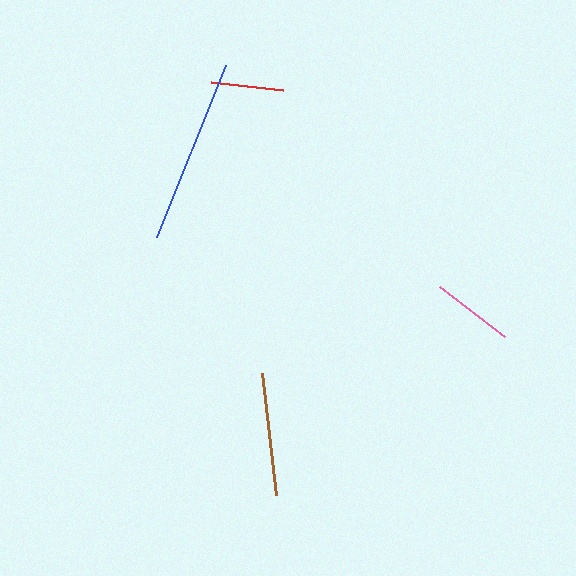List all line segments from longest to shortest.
From longest to shortest: blue, brown, pink, red.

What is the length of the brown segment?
The brown segment is approximately 124 pixels long.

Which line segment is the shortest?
The red line is the shortest at approximately 73 pixels.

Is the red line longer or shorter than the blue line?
The blue line is longer than the red line.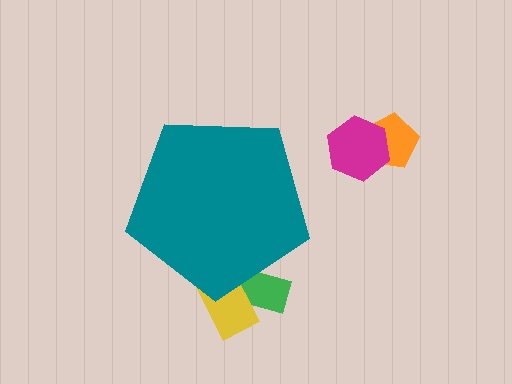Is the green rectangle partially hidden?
Yes, the green rectangle is partially hidden behind the teal pentagon.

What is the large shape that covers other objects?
A teal pentagon.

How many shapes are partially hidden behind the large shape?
2 shapes are partially hidden.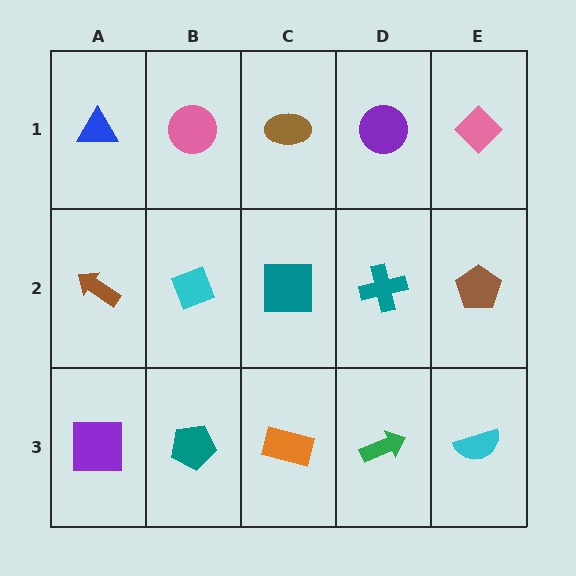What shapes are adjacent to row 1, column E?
A brown pentagon (row 2, column E), a purple circle (row 1, column D).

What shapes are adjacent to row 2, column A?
A blue triangle (row 1, column A), a purple square (row 3, column A), a cyan diamond (row 2, column B).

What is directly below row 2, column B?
A teal pentagon.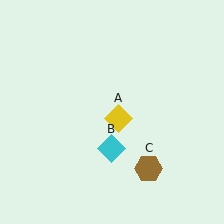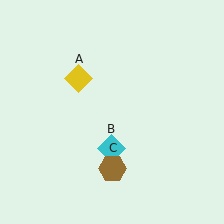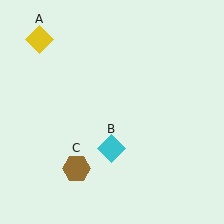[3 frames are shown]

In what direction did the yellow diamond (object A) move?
The yellow diamond (object A) moved up and to the left.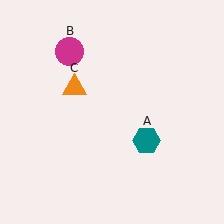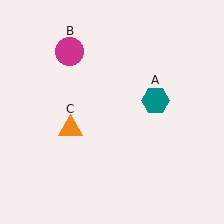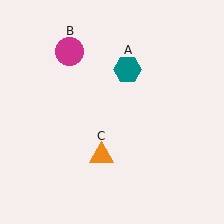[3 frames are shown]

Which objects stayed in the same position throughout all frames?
Magenta circle (object B) remained stationary.